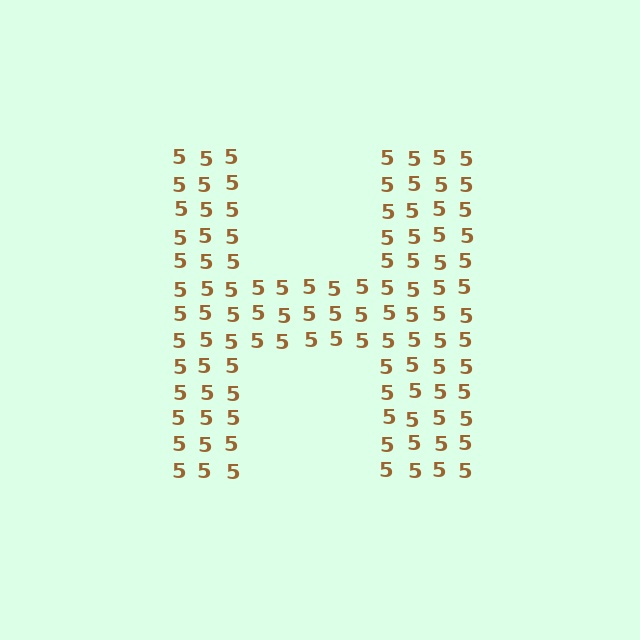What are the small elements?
The small elements are digit 5's.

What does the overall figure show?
The overall figure shows the letter H.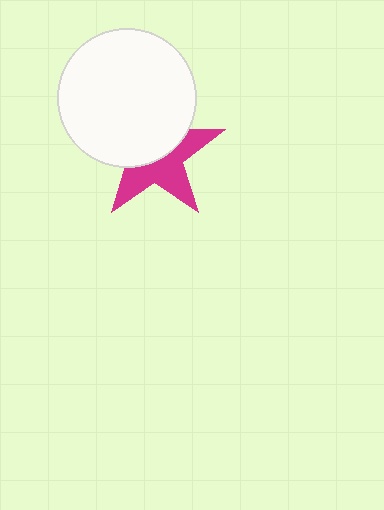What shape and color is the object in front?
The object in front is a white circle.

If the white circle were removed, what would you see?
You would see the complete magenta star.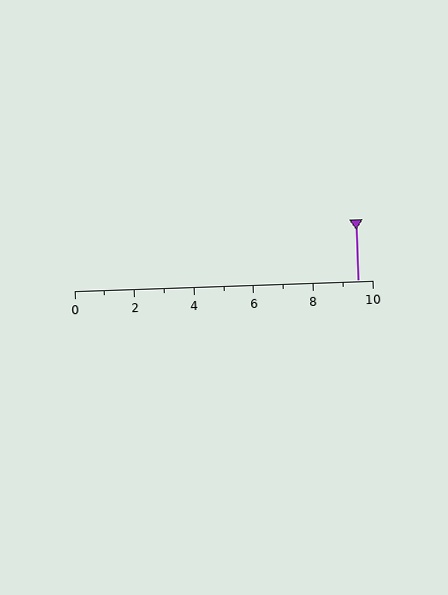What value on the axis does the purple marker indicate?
The marker indicates approximately 9.5.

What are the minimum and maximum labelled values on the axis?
The axis runs from 0 to 10.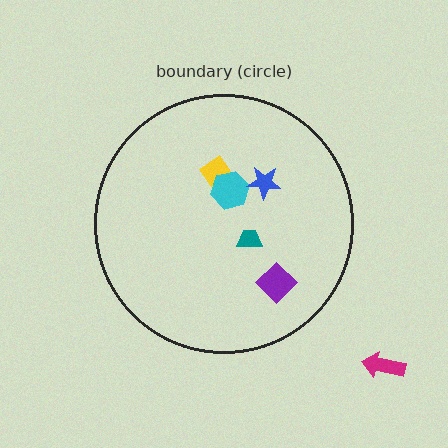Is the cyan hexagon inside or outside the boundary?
Inside.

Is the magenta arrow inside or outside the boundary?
Outside.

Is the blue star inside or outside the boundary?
Inside.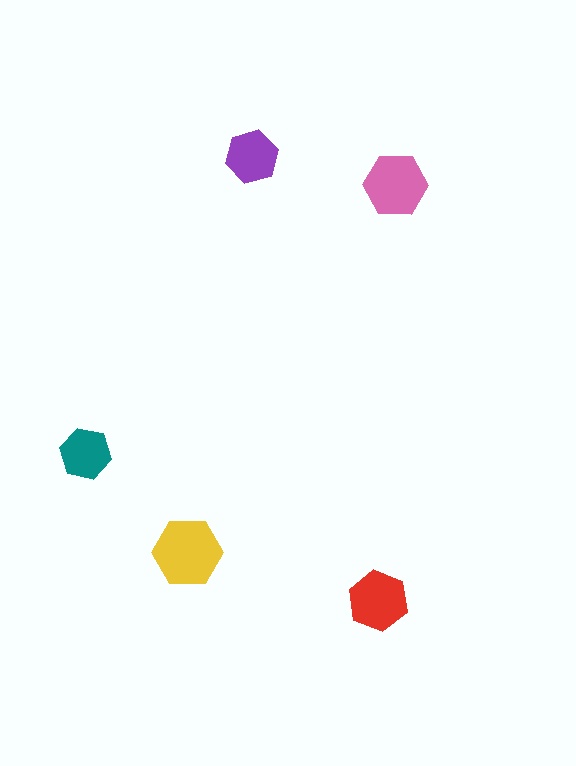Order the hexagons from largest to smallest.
the yellow one, the pink one, the red one, the purple one, the teal one.